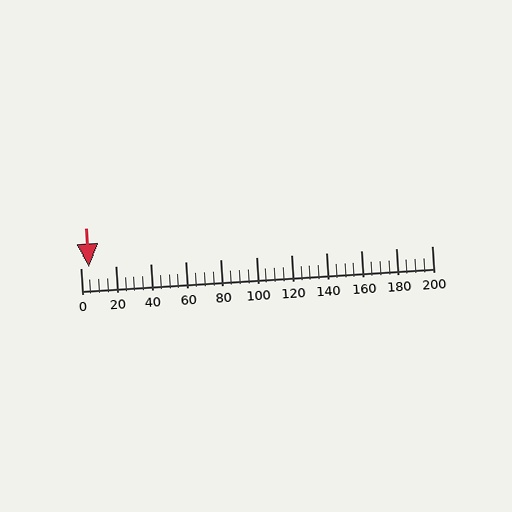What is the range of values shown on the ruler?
The ruler shows values from 0 to 200.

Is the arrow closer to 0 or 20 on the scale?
The arrow is closer to 0.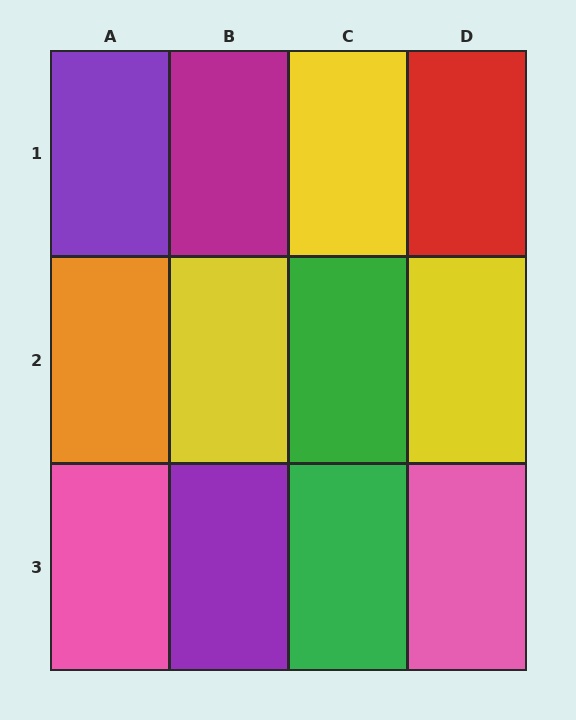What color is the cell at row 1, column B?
Magenta.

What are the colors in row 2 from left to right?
Orange, yellow, green, yellow.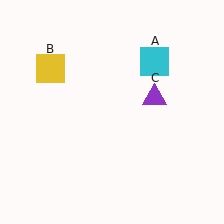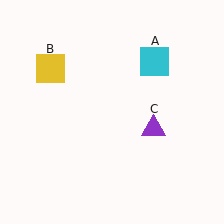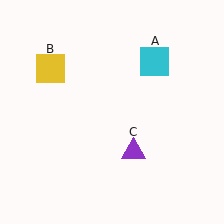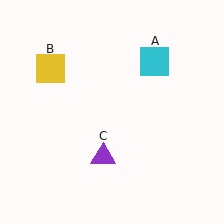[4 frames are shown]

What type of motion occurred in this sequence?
The purple triangle (object C) rotated clockwise around the center of the scene.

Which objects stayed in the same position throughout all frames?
Cyan square (object A) and yellow square (object B) remained stationary.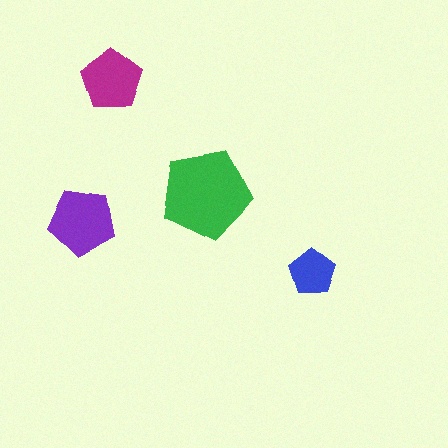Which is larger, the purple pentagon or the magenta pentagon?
The purple one.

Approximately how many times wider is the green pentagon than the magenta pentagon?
About 1.5 times wider.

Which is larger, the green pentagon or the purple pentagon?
The green one.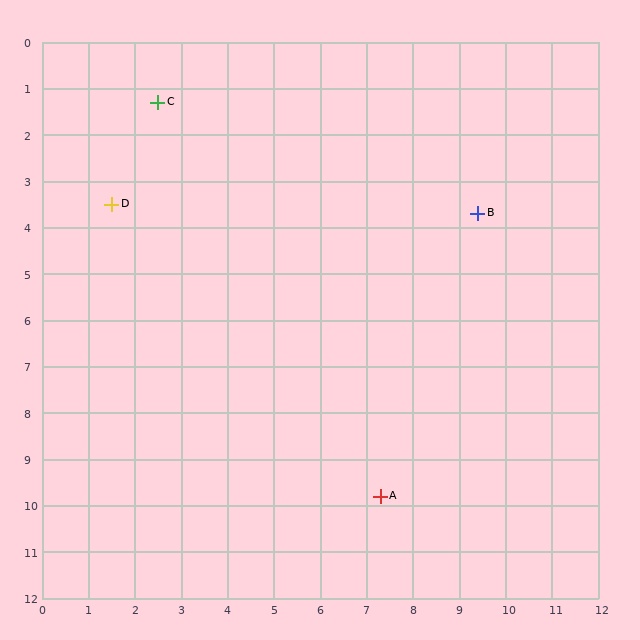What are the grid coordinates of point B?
Point B is at approximately (9.4, 3.7).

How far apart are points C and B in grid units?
Points C and B are about 7.3 grid units apart.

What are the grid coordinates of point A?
Point A is at approximately (7.3, 9.8).